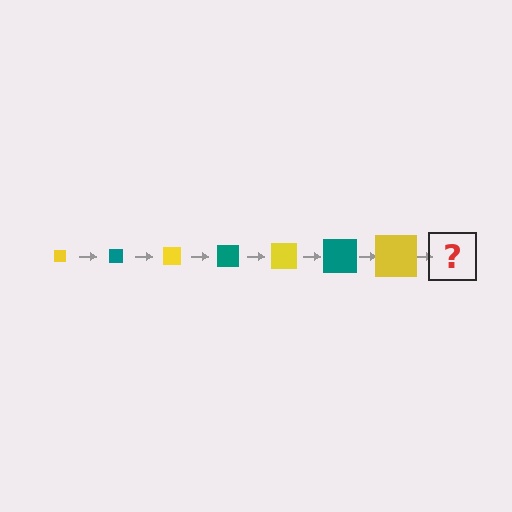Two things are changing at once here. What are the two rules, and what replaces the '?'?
The two rules are that the square grows larger each step and the color cycles through yellow and teal. The '?' should be a teal square, larger than the previous one.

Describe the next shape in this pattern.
It should be a teal square, larger than the previous one.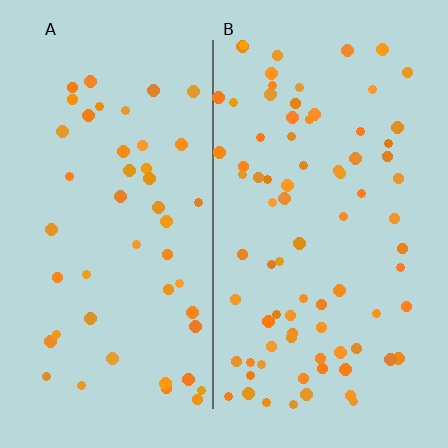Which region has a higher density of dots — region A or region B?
B (the right).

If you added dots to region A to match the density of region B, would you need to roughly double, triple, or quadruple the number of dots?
Approximately double.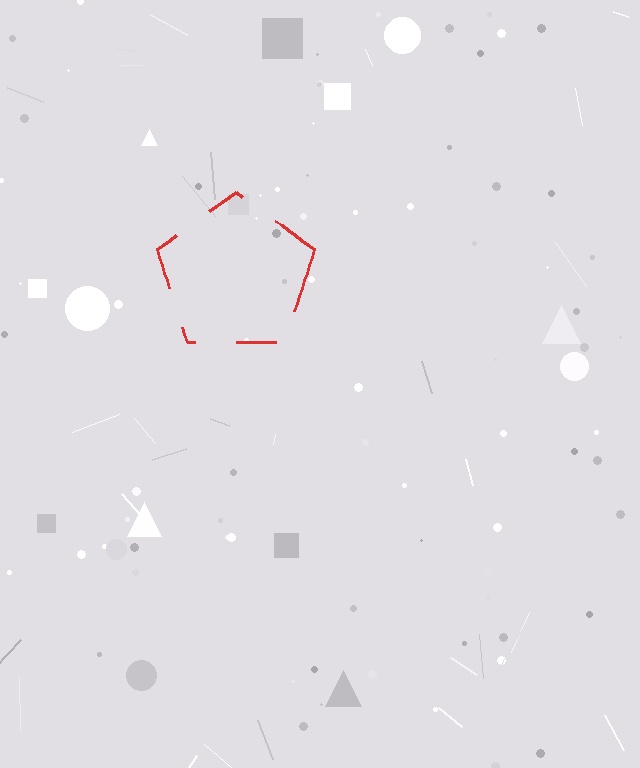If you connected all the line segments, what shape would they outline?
They would outline a pentagon.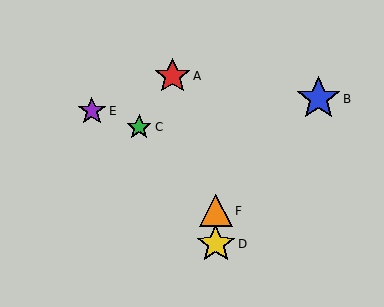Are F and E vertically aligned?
No, F is at x≈216 and E is at x≈92.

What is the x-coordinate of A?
Object A is at x≈173.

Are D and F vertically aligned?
Yes, both are at x≈216.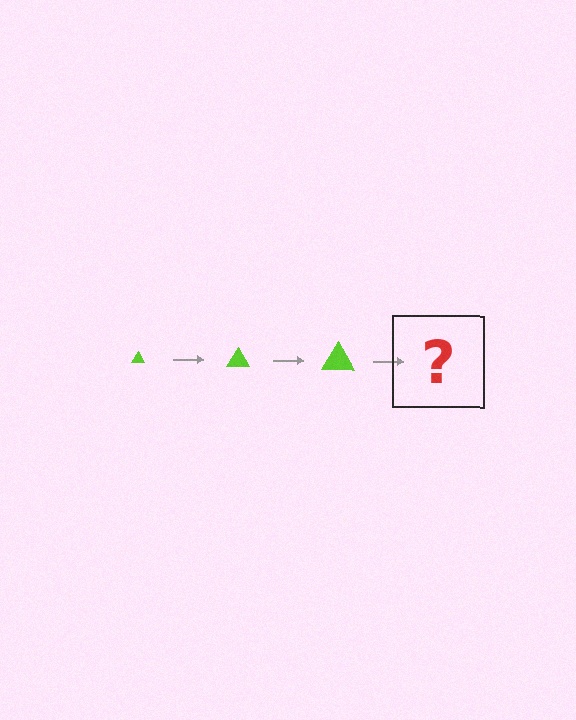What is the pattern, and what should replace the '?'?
The pattern is that the triangle gets progressively larger each step. The '?' should be a lime triangle, larger than the previous one.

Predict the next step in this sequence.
The next step is a lime triangle, larger than the previous one.